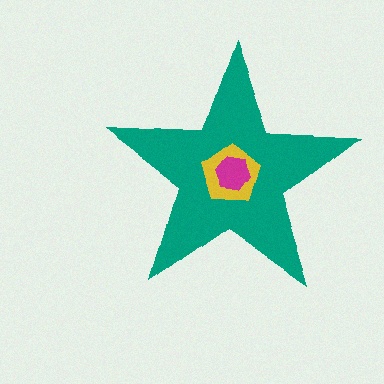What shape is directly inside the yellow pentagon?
The magenta hexagon.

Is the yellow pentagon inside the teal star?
Yes.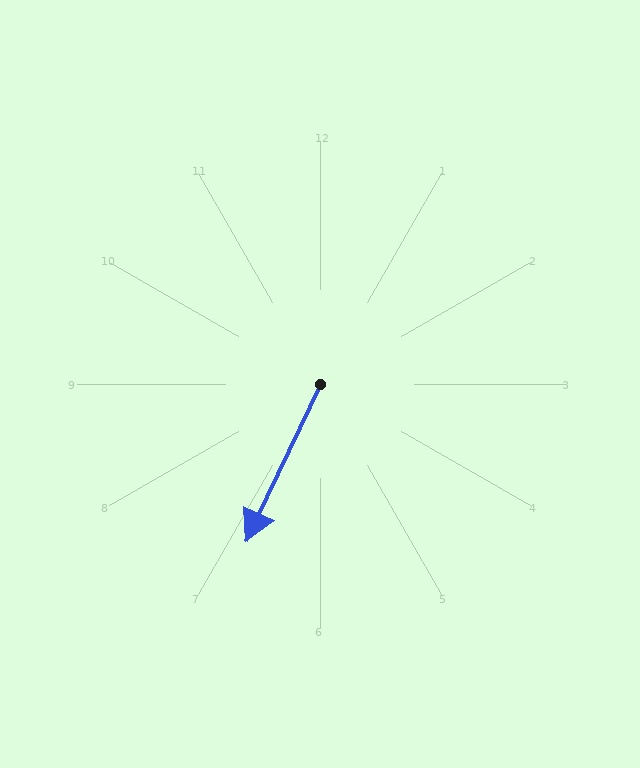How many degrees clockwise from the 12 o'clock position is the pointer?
Approximately 205 degrees.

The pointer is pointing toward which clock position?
Roughly 7 o'clock.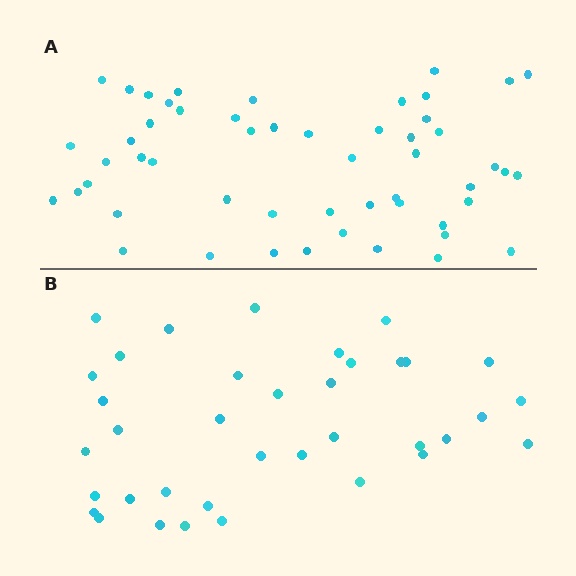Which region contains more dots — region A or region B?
Region A (the top region) has more dots.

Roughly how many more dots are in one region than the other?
Region A has approximately 15 more dots than region B.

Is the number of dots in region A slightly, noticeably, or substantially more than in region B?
Region A has noticeably more, but not dramatically so. The ratio is roughly 1.4 to 1.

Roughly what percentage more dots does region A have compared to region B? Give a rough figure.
About 45% more.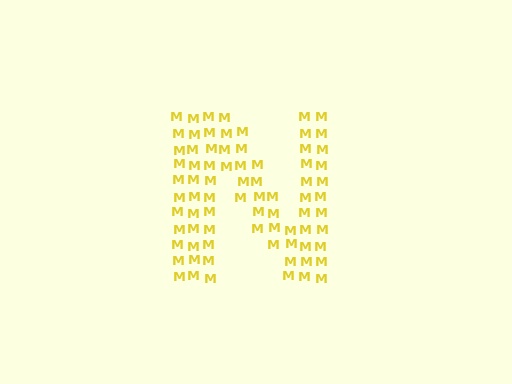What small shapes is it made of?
It is made of small letter M's.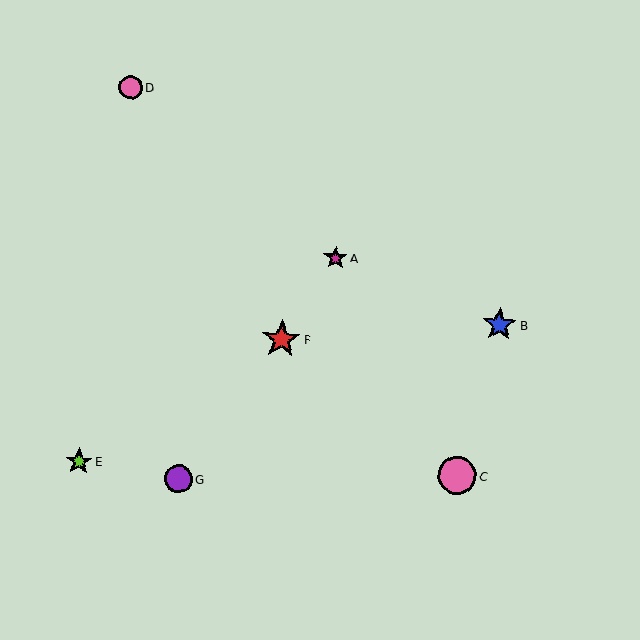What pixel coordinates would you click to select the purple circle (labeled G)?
Click at (178, 479) to select the purple circle G.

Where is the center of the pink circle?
The center of the pink circle is at (457, 476).